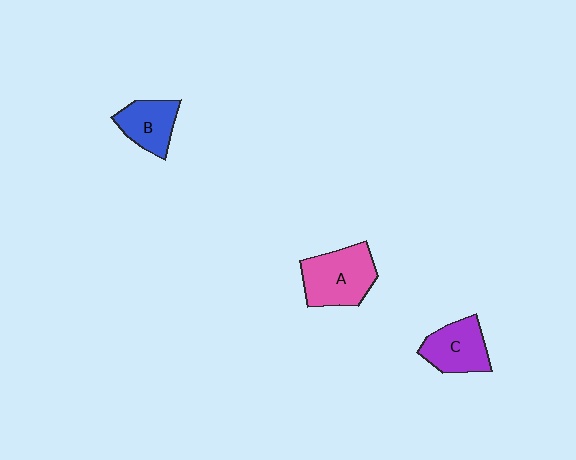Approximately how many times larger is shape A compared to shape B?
Approximately 1.5 times.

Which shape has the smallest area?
Shape B (blue).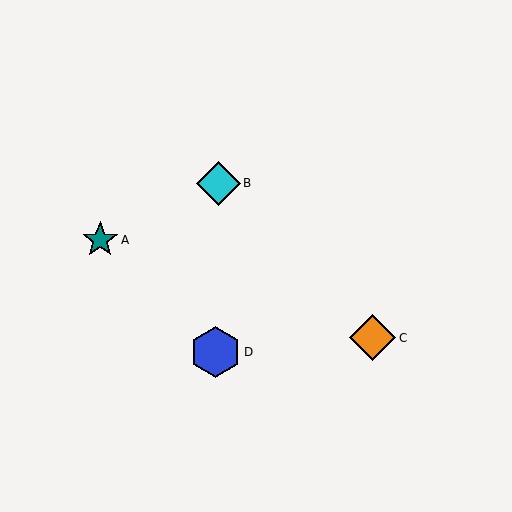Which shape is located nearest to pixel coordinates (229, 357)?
The blue hexagon (labeled D) at (216, 352) is nearest to that location.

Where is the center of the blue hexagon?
The center of the blue hexagon is at (216, 352).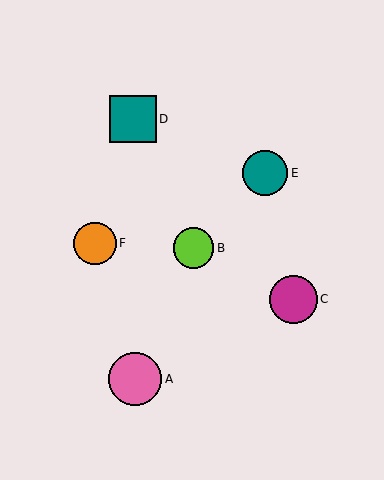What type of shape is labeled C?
Shape C is a magenta circle.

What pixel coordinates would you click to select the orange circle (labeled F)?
Click at (95, 243) to select the orange circle F.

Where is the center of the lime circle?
The center of the lime circle is at (194, 248).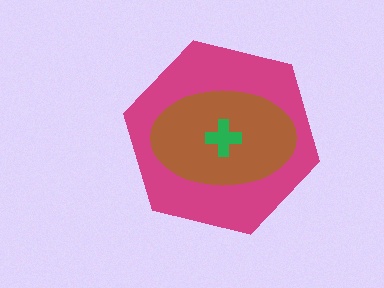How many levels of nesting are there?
3.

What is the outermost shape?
The magenta hexagon.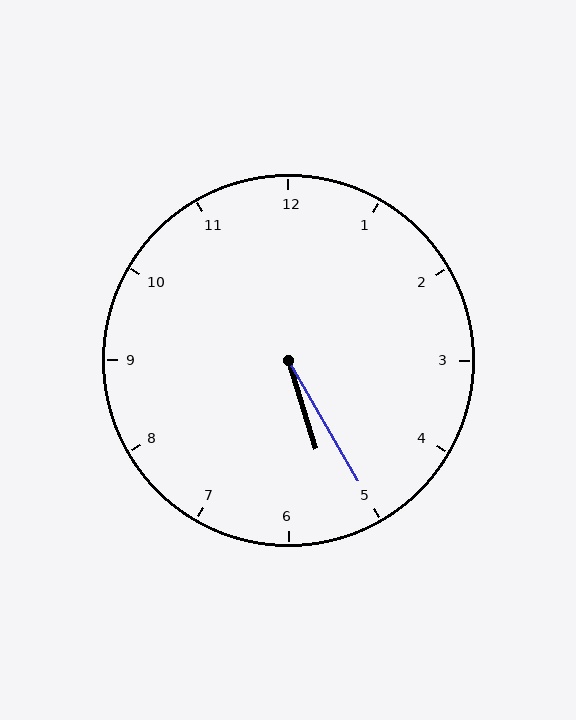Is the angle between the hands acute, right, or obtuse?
It is acute.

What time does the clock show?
5:25.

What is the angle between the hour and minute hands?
Approximately 12 degrees.